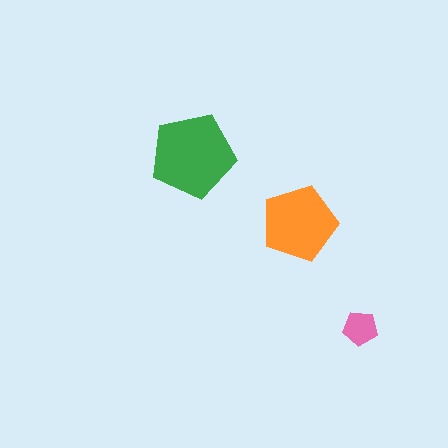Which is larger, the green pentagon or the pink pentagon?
The green one.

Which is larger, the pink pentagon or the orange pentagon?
The orange one.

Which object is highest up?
The green pentagon is topmost.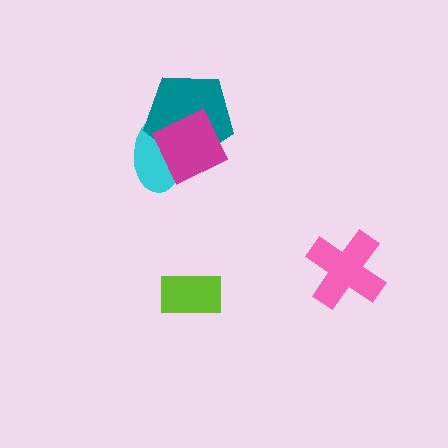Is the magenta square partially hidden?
No, no other shape covers it.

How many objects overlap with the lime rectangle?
0 objects overlap with the lime rectangle.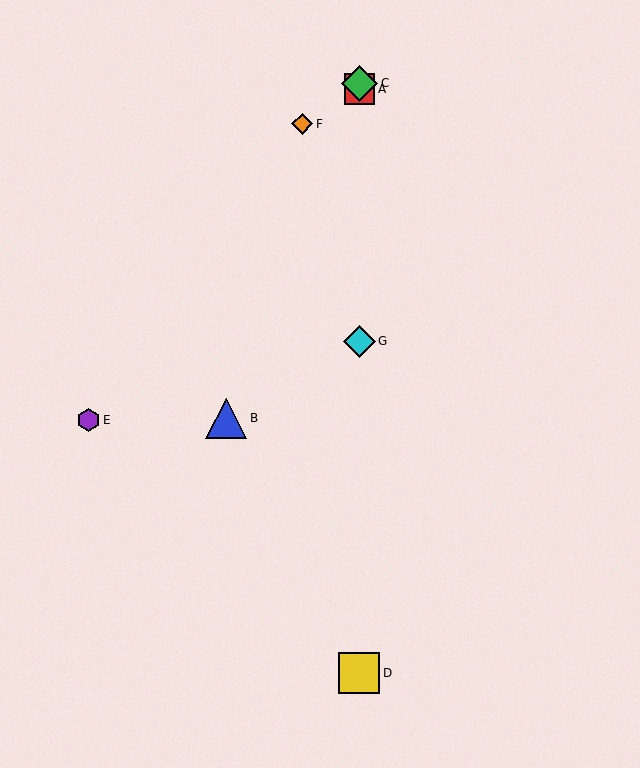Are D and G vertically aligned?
Yes, both are at x≈359.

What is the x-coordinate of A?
Object A is at x≈359.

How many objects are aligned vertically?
4 objects (A, C, D, G) are aligned vertically.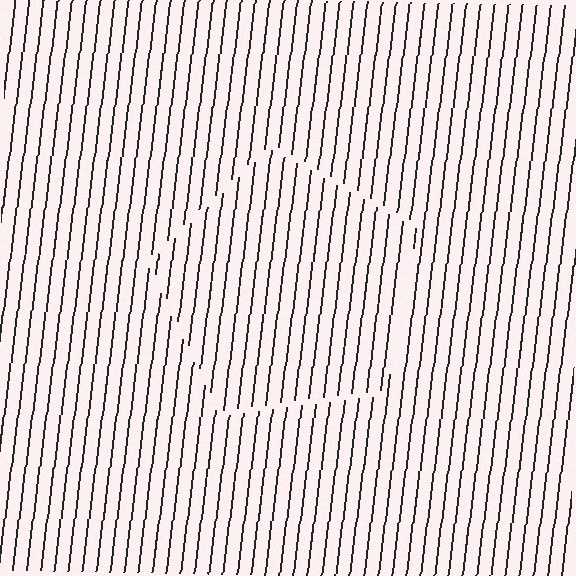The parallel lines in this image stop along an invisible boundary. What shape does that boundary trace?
An illusory pentagon. The interior of the shape contains the same grating, shifted by half a period — the contour is defined by the phase discontinuity where line-ends from the inner and outer gratings abut.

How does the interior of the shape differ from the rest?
The interior of the shape contains the same grating, shifted by half a period — the contour is defined by the phase discontinuity where line-ends from the inner and outer gratings abut.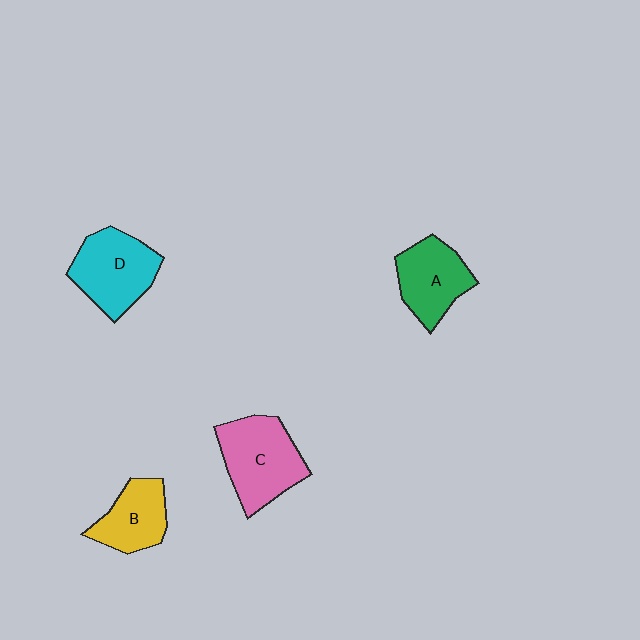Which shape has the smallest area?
Shape B (yellow).